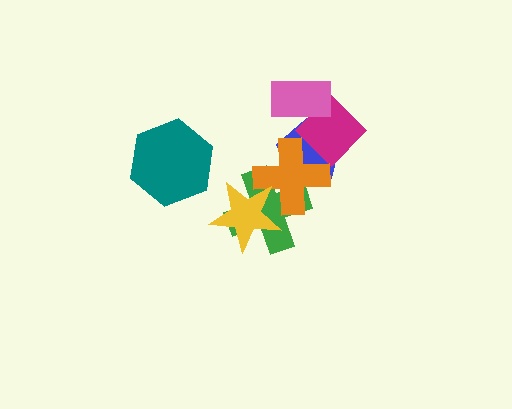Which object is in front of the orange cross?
The yellow star is in front of the orange cross.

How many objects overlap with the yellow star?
2 objects overlap with the yellow star.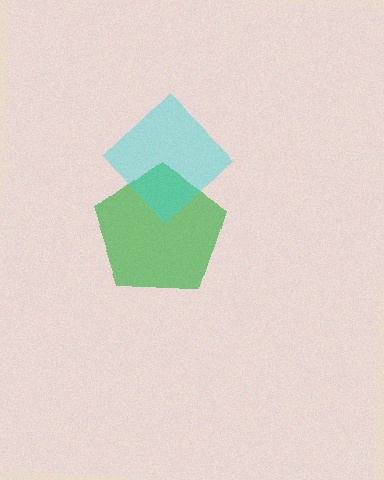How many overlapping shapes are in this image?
There are 2 overlapping shapes in the image.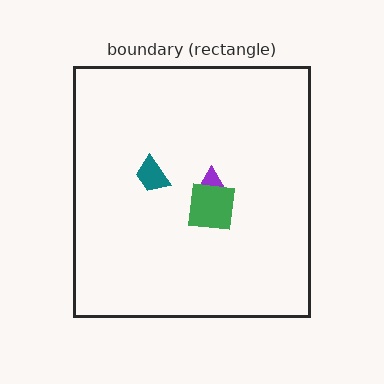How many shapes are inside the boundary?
3 inside, 0 outside.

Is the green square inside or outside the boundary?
Inside.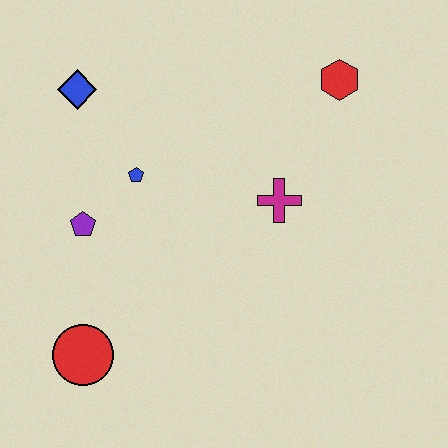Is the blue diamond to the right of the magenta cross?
No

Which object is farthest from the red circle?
The red hexagon is farthest from the red circle.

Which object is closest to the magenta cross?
The red hexagon is closest to the magenta cross.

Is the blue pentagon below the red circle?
No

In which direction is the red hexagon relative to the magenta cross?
The red hexagon is above the magenta cross.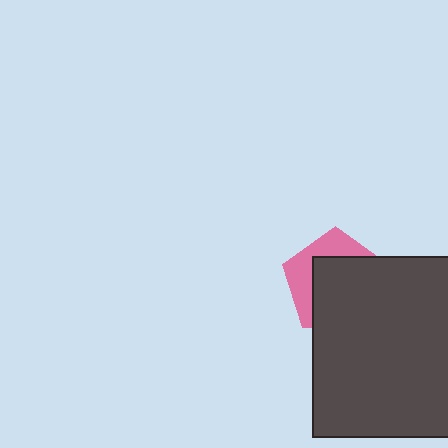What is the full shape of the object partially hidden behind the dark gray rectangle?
The partially hidden object is a pink pentagon.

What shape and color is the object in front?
The object in front is a dark gray rectangle.